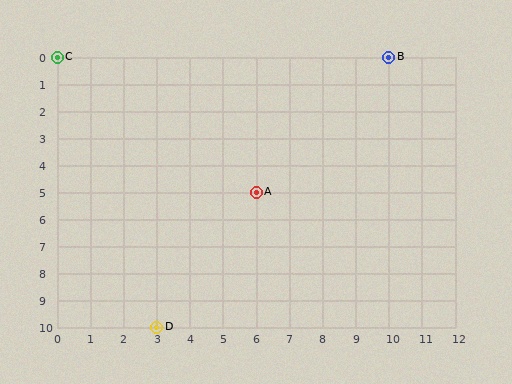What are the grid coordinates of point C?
Point C is at grid coordinates (0, 0).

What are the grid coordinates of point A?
Point A is at grid coordinates (6, 5).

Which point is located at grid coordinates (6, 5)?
Point A is at (6, 5).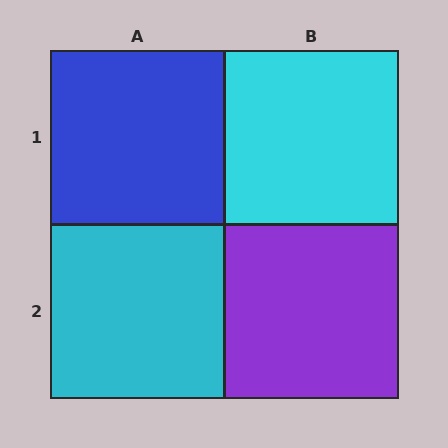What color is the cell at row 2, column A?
Cyan.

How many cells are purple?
1 cell is purple.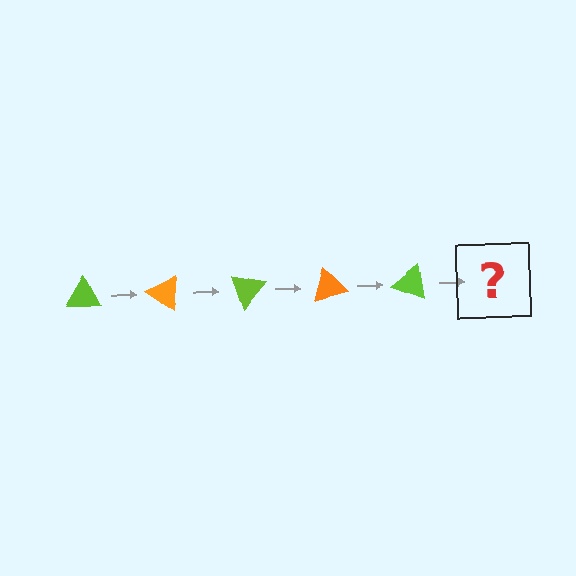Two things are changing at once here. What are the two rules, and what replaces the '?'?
The two rules are that it rotates 35 degrees each step and the color cycles through lime and orange. The '?' should be an orange triangle, rotated 175 degrees from the start.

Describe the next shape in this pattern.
It should be an orange triangle, rotated 175 degrees from the start.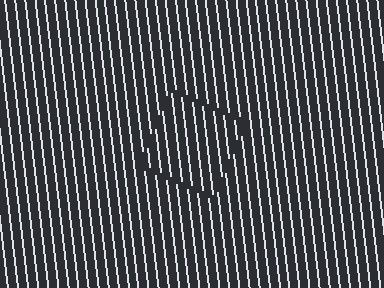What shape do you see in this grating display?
An illusory square. The interior of the shape contains the same grating, shifted by half a period — the contour is defined by the phase discontinuity where line-ends from the inner and outer gratings abut.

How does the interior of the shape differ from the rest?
The interior of the shape contains the same grating, shifted by half a period — the contour is defined by the phase discontinuity where line-ends from the inner and outer gratings abut.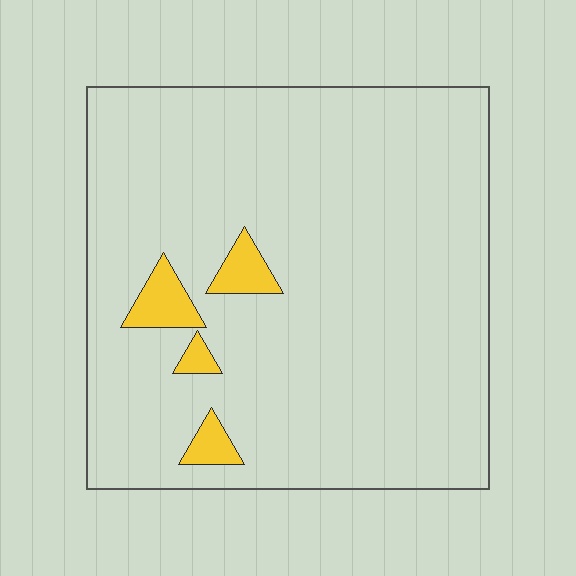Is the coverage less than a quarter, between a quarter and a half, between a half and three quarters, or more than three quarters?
Less than a quarter.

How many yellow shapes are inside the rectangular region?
4.